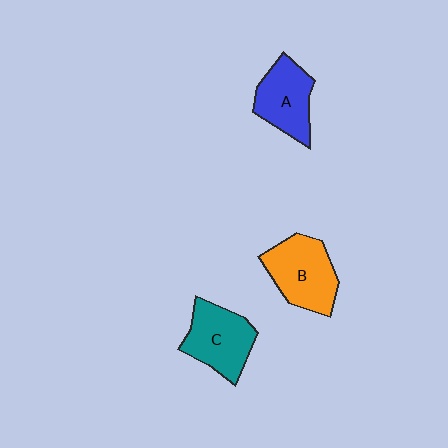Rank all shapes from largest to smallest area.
From largest to smallest: B (orange), C (teal), A (blue).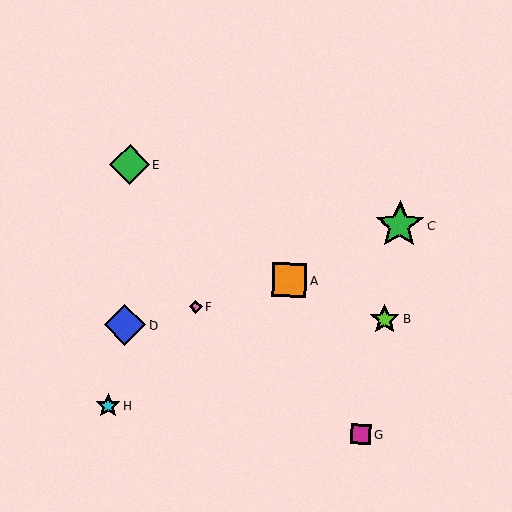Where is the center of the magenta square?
The center of the magenta square is at (361, 434).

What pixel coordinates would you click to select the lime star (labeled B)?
Click at (385, 319) to select the lime star B.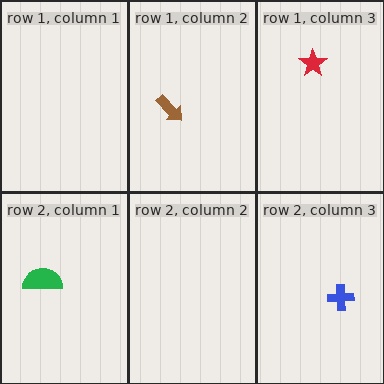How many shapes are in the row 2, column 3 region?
1.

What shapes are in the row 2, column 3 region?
The blue cross.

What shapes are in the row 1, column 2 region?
The brown arrow.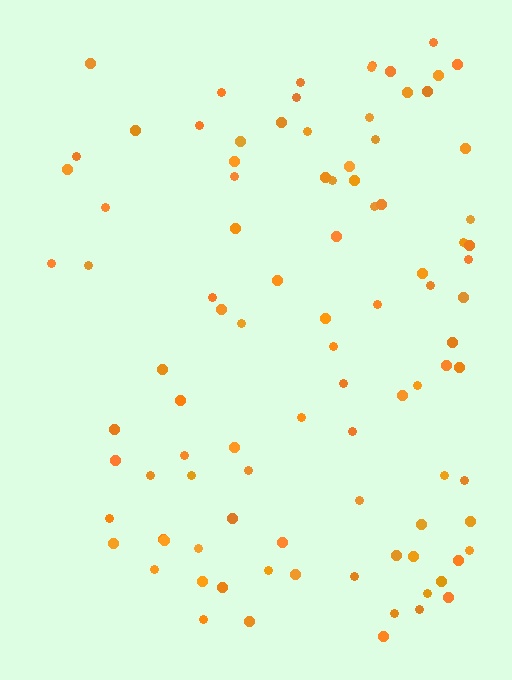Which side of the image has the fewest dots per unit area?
The left.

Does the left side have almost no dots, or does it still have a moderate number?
Still a moderate number, just noticeably fewer than the right.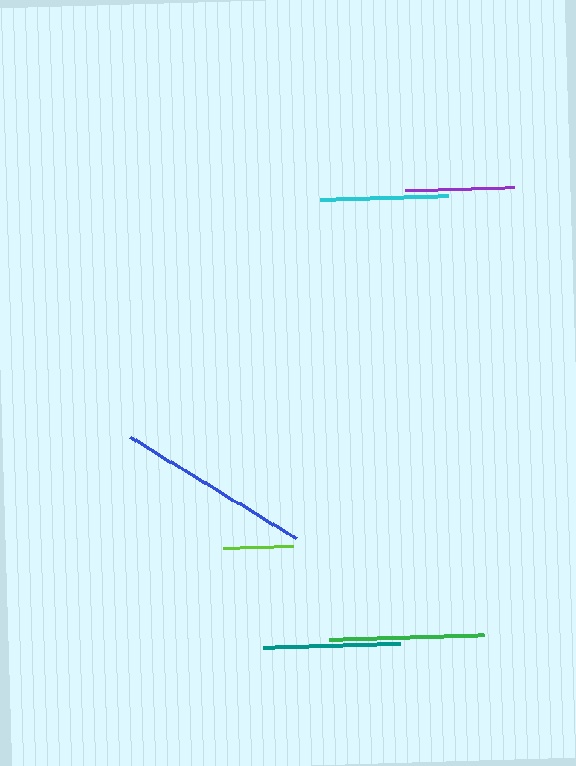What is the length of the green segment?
The green segment is approximately 155 pixels long.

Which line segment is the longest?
The blue line is the longest at approximately 194 pixels.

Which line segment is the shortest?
The lime line is the shortest at approximately 70 pixels.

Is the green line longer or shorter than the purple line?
The green line is longer than the purple line.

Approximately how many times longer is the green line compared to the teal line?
The green line is approximately 1.1 times the length of the teal line.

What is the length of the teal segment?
The teal segment is approximately 137 pixels long.